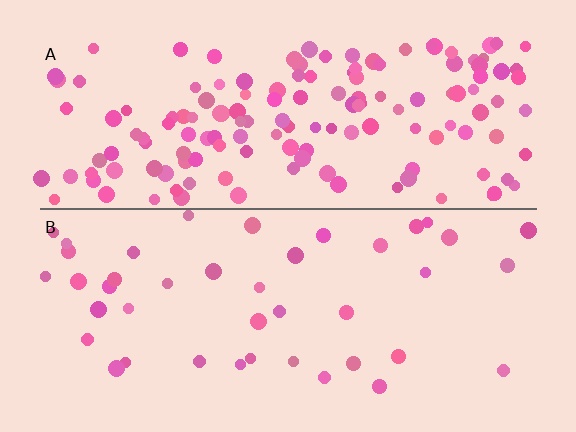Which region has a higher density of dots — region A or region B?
A (the top).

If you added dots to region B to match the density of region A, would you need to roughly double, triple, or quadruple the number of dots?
Approximately triple.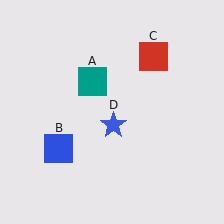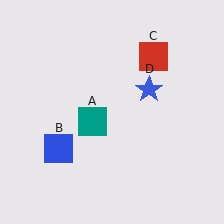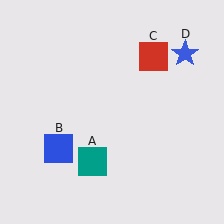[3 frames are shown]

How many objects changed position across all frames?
2 objects changed position: teal square (object A), blue star (object D).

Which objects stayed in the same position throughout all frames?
Blue square (object B) and red square (object C) remained stationary.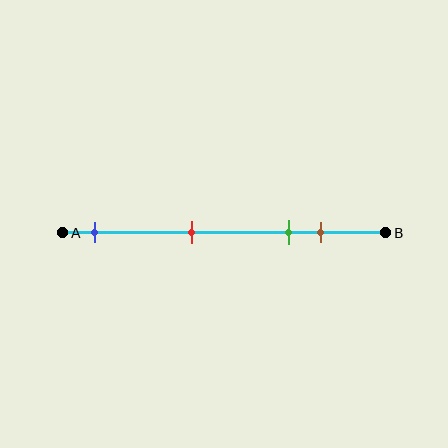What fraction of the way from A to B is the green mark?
The green mark is approximately 70% (0.7) of the way from A to B.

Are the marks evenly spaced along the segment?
No, the marks are not evenly spaced.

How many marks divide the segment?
There are 4 marks dividing the segment.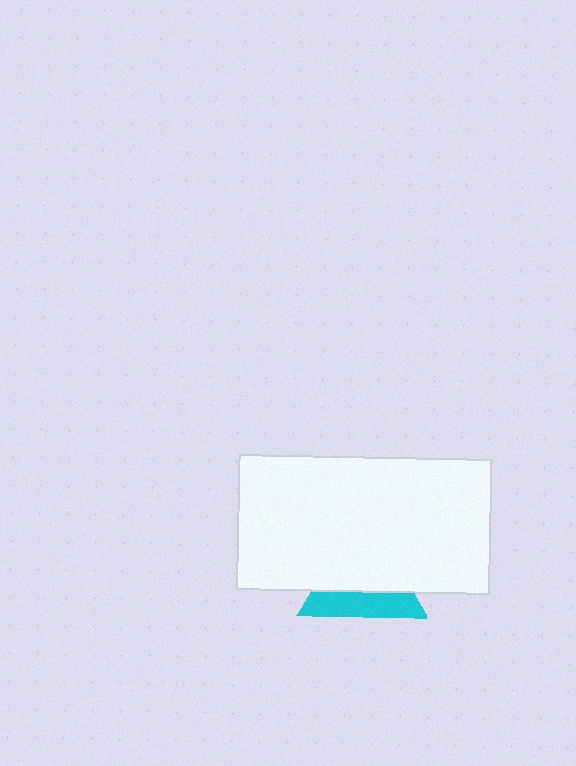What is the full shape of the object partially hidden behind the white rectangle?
The partially hidden object is a cyan triangle.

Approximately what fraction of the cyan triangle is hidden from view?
Roughly 62% of the cyan triangle is hidden behind the white rectangle.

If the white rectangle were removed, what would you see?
You would see the complete cyan triangle.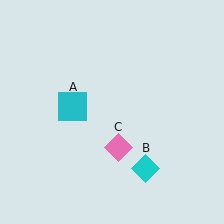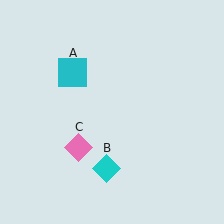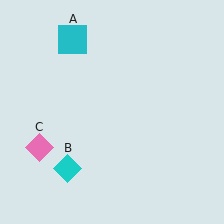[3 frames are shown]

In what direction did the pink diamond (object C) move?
The pink diamond (object C) moved left.